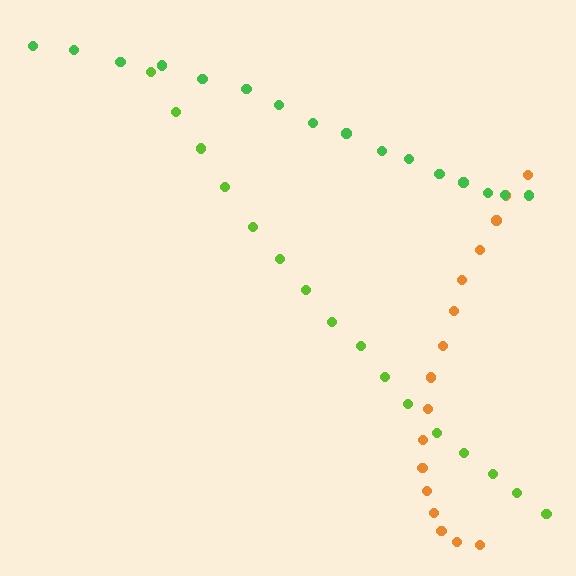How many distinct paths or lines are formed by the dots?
There are 3 distinct paths.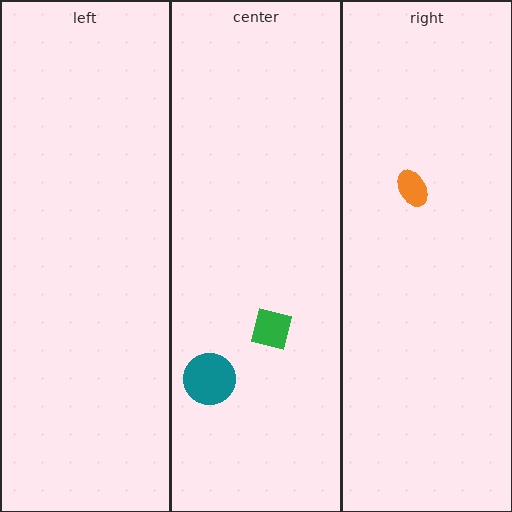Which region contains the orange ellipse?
The right region.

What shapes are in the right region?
The orange ellipse.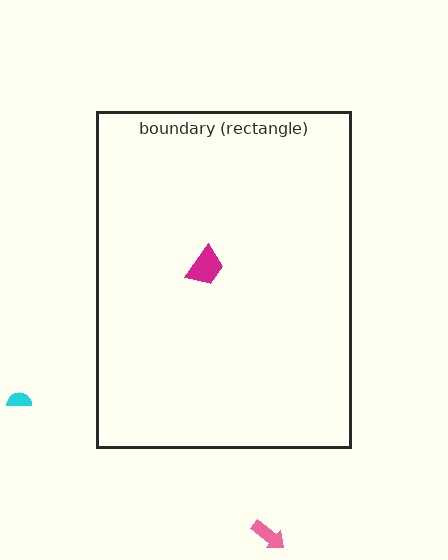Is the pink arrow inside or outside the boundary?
Outside.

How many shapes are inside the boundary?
1 inside, 2 outside.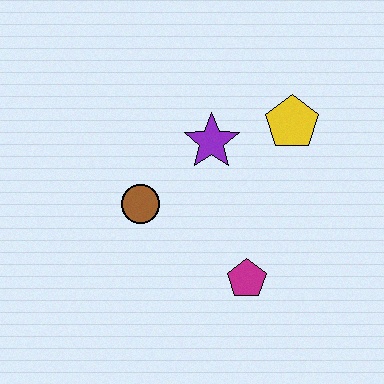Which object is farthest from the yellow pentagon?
The brown circle is farthest from the yellow pentagon.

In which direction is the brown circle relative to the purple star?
The brown circle is to the left of the purple star.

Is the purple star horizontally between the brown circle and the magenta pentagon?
Yes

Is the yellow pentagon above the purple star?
Yes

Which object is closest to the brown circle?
The purple star is closest to the brown circle.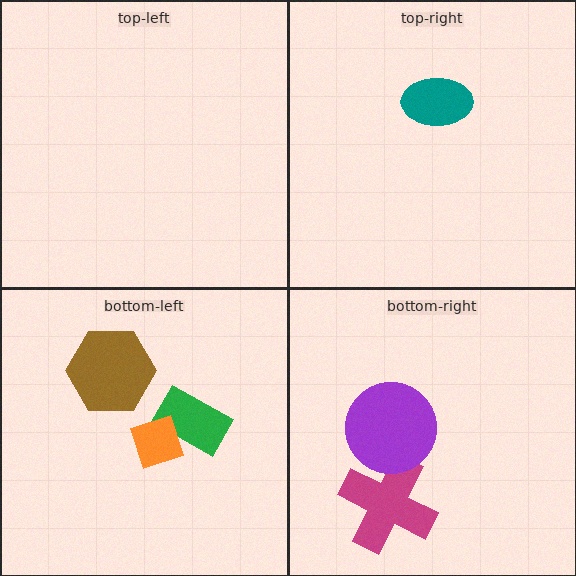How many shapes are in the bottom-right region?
2.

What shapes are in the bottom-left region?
The brown hexagon, the green rectangle, the orange diamond.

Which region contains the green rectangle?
The bottom-left region.